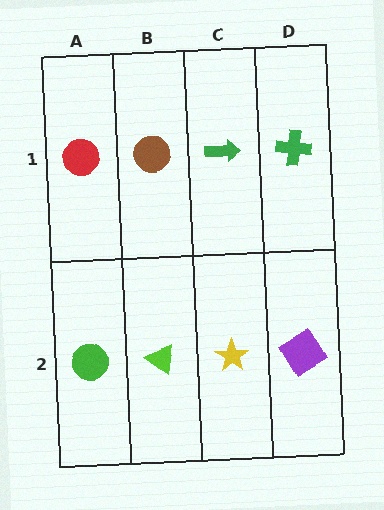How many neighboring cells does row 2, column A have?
2.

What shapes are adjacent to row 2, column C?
A green arrow (row 1, column C), a lime triangle (row 2, column B), a purple diamond (row 2, column D).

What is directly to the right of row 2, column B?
A yellow star.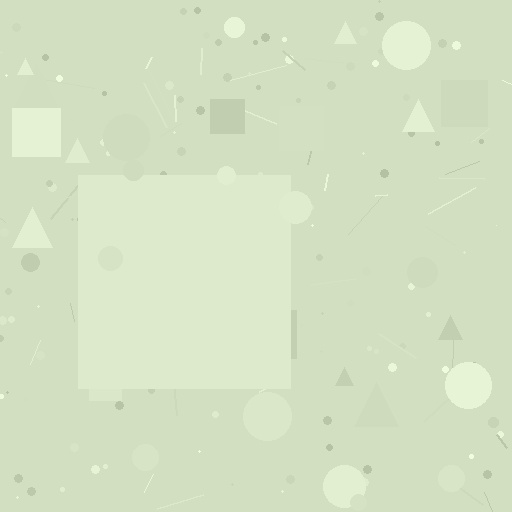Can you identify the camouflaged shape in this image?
The camouflaged shape is a square.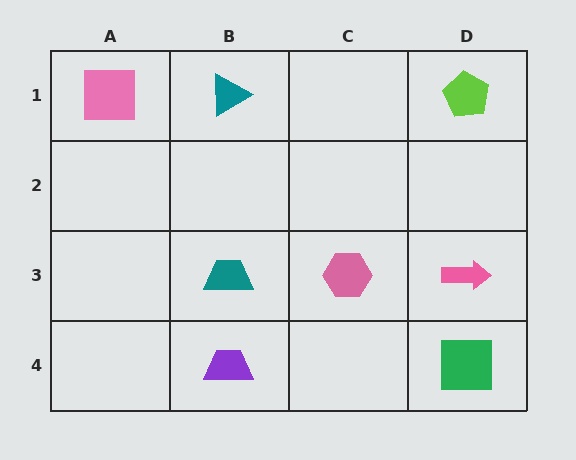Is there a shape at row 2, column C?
No, that cell is empty.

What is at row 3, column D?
A pink arrow.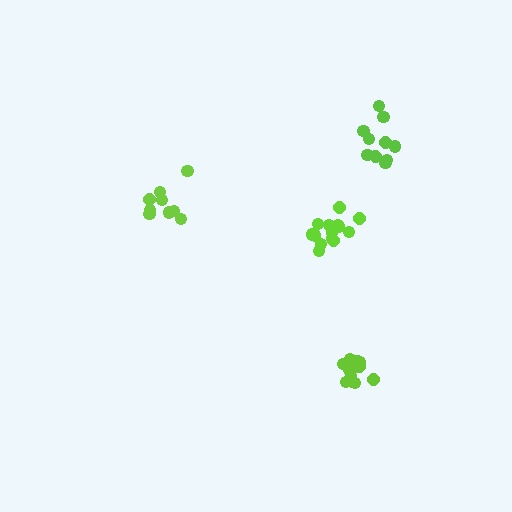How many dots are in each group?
Group 1: 10 dots, Group 2: 9 dots, Group 3: 14 dots, Group 4: 12 dots (45 total).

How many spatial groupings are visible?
There are 4 spatial groupings.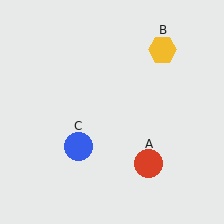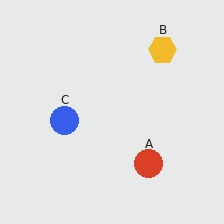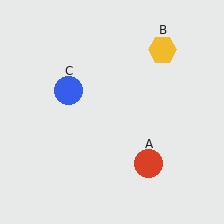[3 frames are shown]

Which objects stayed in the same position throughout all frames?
Red circle (object A) and yellow hexagon (object B) remained stationary.